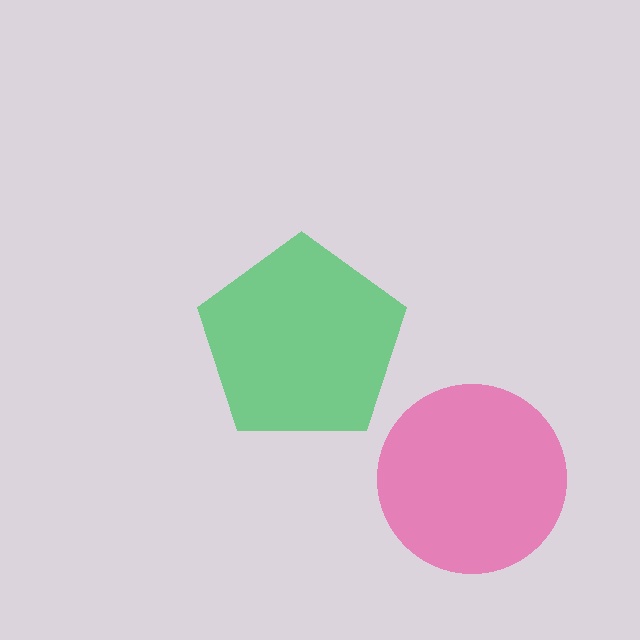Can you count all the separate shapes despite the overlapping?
Yes, there are 2 separate shapes.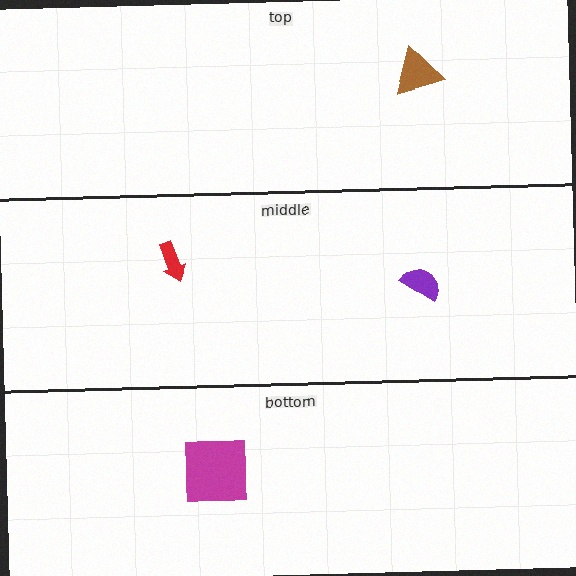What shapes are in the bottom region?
The magenta square.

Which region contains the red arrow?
The middle region.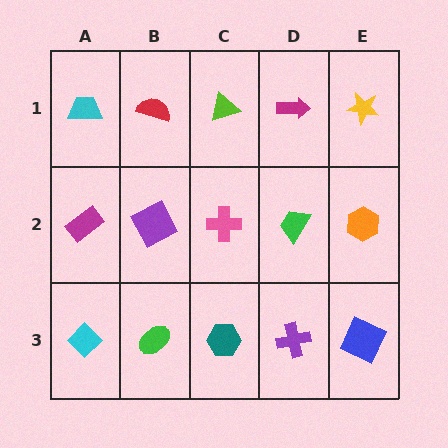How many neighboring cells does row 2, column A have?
3.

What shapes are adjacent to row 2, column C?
A lime triangle (row 1, column C), a teal hexagon (row 3, column C), a purple square (row 2, column B), a green trapezoid (row 2, column D).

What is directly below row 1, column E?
An orange hexagon.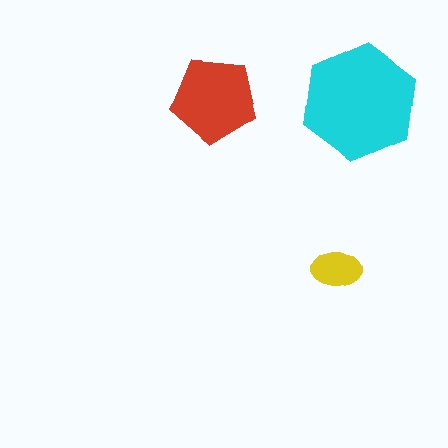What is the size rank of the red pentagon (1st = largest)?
2nd.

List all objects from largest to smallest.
The cyan hexagon, the red pentagon, the yellow ellipse.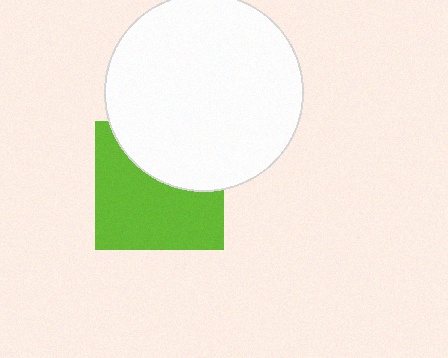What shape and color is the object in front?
The object in front is a white circle.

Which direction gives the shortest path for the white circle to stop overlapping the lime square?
Moving up gives the shortest separation.